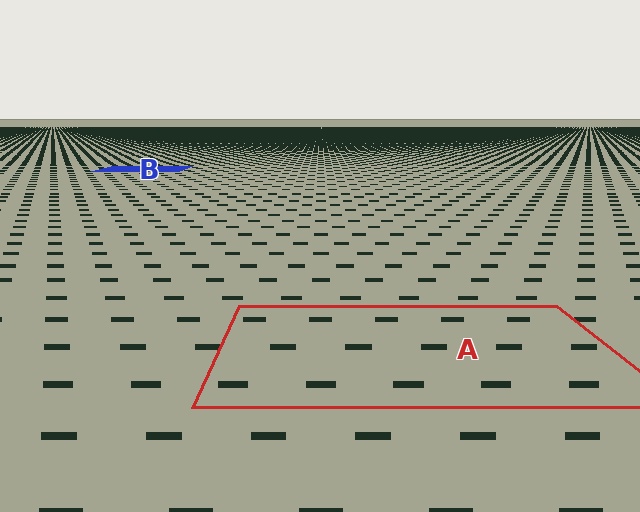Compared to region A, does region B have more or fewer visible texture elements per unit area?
Region B has more texture elements per unit area — they are packed more densely because it is farther away.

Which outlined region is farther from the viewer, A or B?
Region B is farther from the viewer — the texture elements inside it appear smaller and more densely packed.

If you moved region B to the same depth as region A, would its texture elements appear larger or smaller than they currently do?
They would appear larger. At a closer depth, the same texture elements are projected at a bigger on-screen size.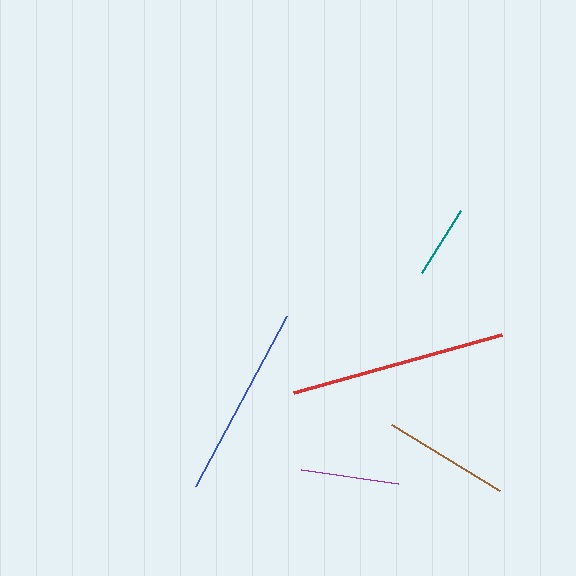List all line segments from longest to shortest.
From longest to shortest: red, blue, brown, purple, teal.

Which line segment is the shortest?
The teal line is the shortest at approximately 73 pixels.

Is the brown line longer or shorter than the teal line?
The brown line is longer than the teal line.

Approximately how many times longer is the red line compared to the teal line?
The red line is approximately 2.9 times the length of the teal line.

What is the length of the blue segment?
The blue segment is approximately 192 pixels long.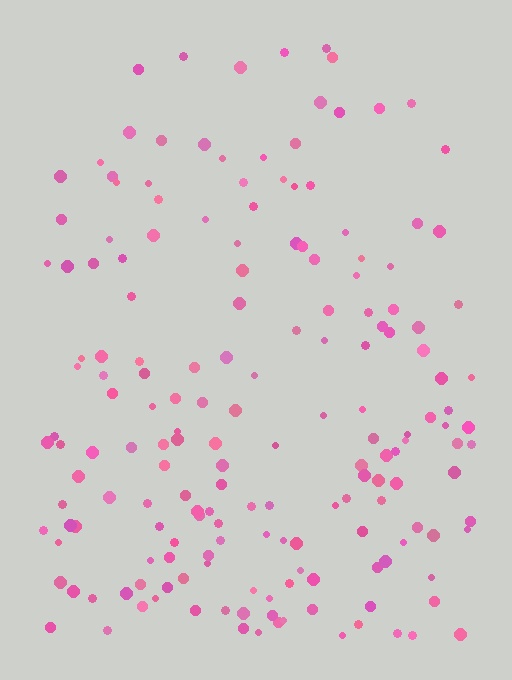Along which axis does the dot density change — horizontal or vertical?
Vertical.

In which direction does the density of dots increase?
From top to bottom, with the bottom side densest.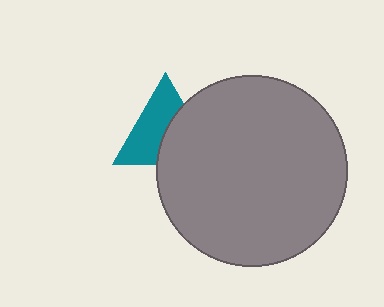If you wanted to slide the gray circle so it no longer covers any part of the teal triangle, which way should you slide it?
Slide it right — that is the most direct way to separate the two shapes.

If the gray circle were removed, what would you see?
You would see the complete teal triangle.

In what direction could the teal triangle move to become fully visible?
The teal triangle could move left. That would shift it out from behind the gray circle entirely.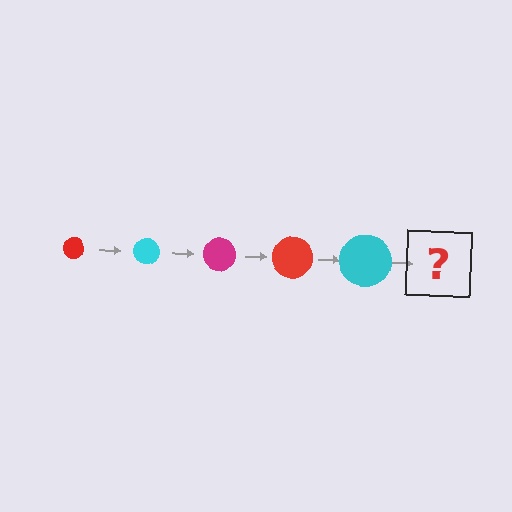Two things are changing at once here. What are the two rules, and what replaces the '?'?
The two rules are that the circle grows larger each step and the color cycles through red, cyan, and magenta. The '?' should be a magenta circle, larger than the previous one.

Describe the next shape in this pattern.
It should be a magenta circle, larger than the previous one.